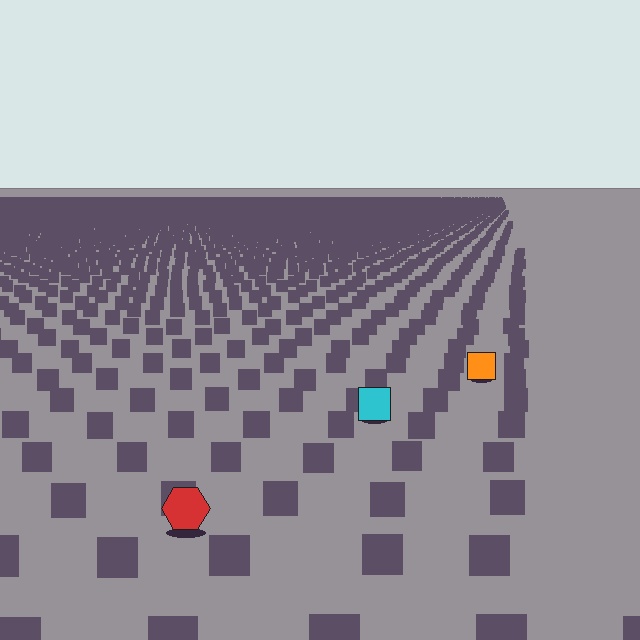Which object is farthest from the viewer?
The orange square is farthest from the viewer. It appears smaller and the ground texture around it is denser.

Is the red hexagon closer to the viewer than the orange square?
Yes. The red hexagon is closer — you can tell from the texture gradient: the ground texture is coarser near it.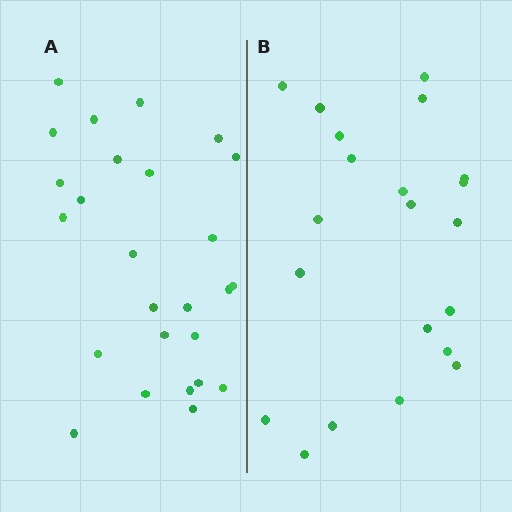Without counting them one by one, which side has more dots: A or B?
Region A (the left region) has more dots.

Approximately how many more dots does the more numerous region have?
Region A has about 5 more dots than region B.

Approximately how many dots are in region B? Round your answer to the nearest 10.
About 20 dots. (The exact count is 21, which rounds to 20.)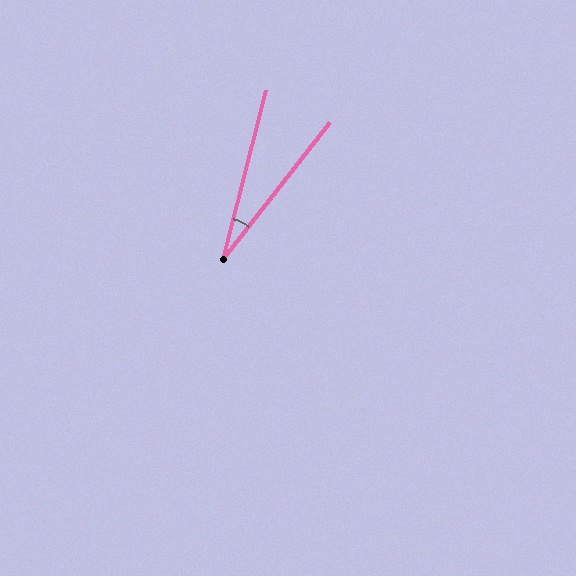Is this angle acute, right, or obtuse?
It is acute.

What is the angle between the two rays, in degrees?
Approximately 24 degrees.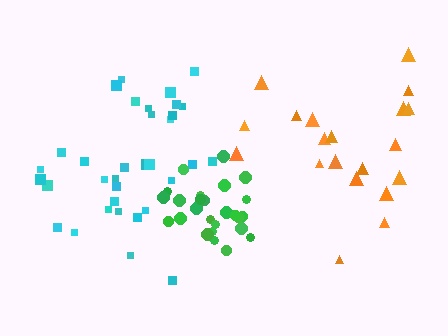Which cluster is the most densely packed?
Green.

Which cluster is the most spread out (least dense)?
Orange.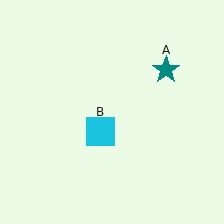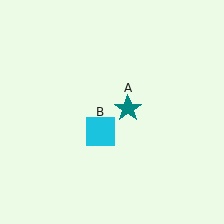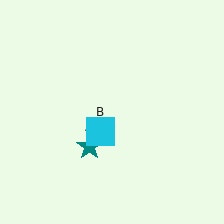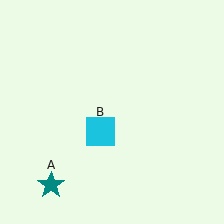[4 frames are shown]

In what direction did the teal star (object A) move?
The teal star (object A) moved down and to the left.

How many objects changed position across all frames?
1 object changed position: teal star (object A).